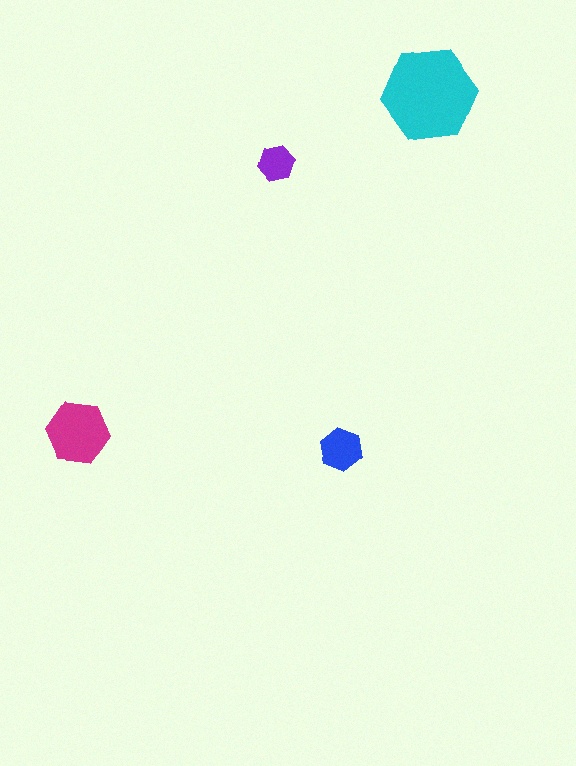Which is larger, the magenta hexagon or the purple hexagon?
The magenta one.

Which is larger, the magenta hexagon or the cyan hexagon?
The cyan one.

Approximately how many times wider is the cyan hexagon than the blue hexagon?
About 2 times wider.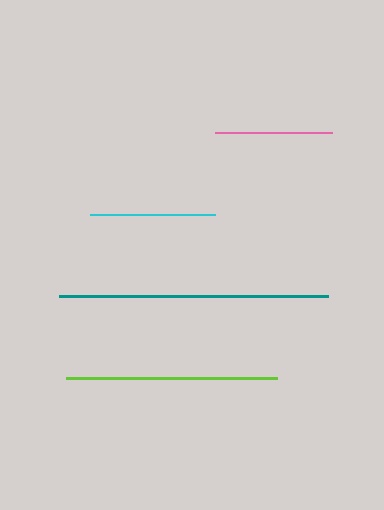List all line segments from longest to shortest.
From longest to shortest: teal, lime, cyan, pink.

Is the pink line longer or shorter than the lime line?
The lime line is longer than the pink line.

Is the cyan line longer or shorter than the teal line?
The teal line is longer than the cyan line.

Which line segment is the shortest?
The pink line is the shortest at approximately 117 pixels.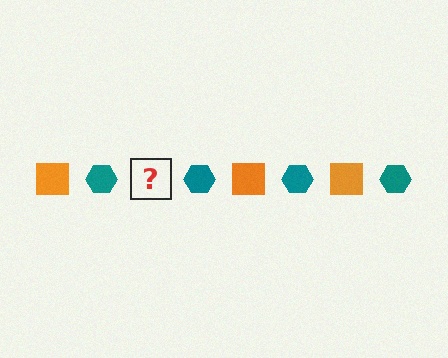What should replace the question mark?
The question mark should be replaced with an orange square.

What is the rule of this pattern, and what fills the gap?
The rule is that the pattern alternates between orange square and teal hexagon. The gap should be filled with an orange square.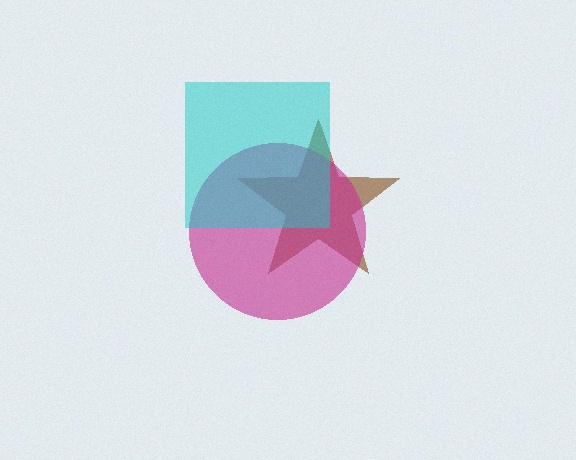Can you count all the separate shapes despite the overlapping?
Yes, there are 3 separate shapes.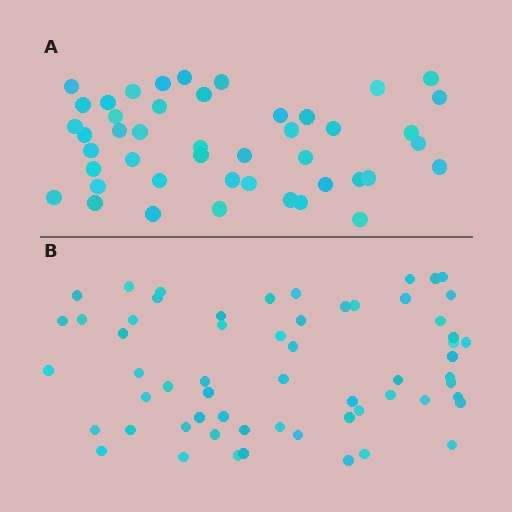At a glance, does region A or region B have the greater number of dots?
Region B (the bottom region) has more dots.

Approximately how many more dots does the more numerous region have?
Region B has approximately 15 more dots than region A.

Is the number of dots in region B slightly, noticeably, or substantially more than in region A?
Region B has noticeably more, but not dramatically so. The ratio is roughly 1.3 to 1.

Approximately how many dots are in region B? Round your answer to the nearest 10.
About 60 dots.